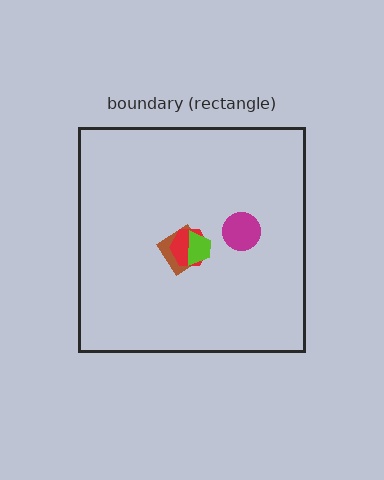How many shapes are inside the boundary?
4 inside, 0 outside.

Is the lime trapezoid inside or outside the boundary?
Inside.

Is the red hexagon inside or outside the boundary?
Inside.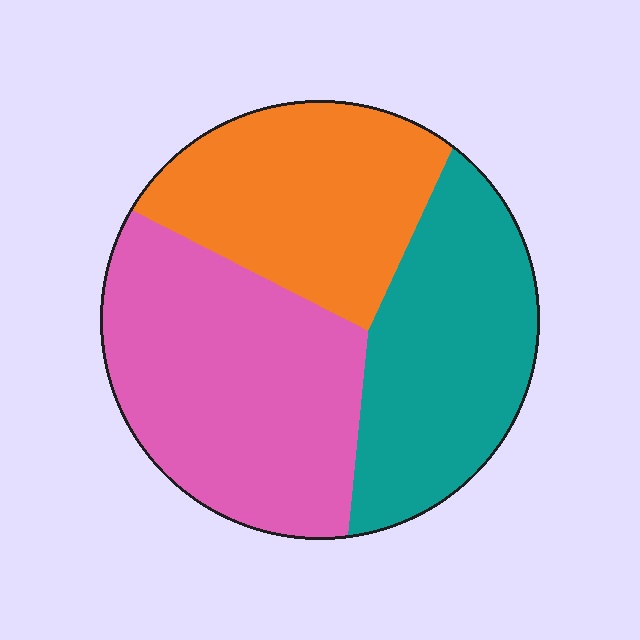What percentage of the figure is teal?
Teal covers about 30% of the figure.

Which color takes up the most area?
Pink, at roughly 40%.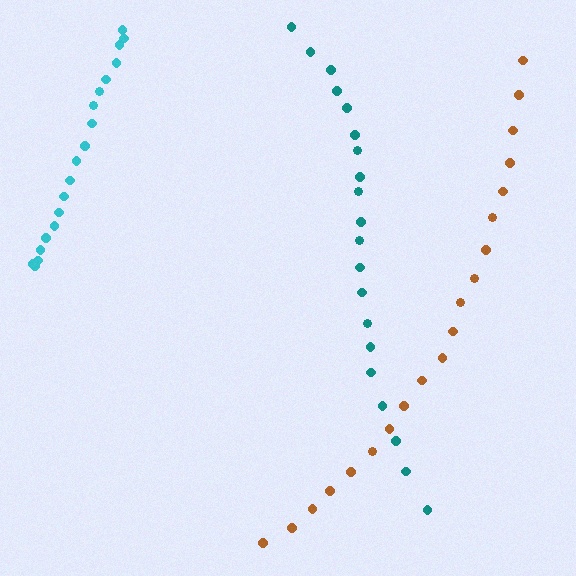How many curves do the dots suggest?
There are 3 distinct paths.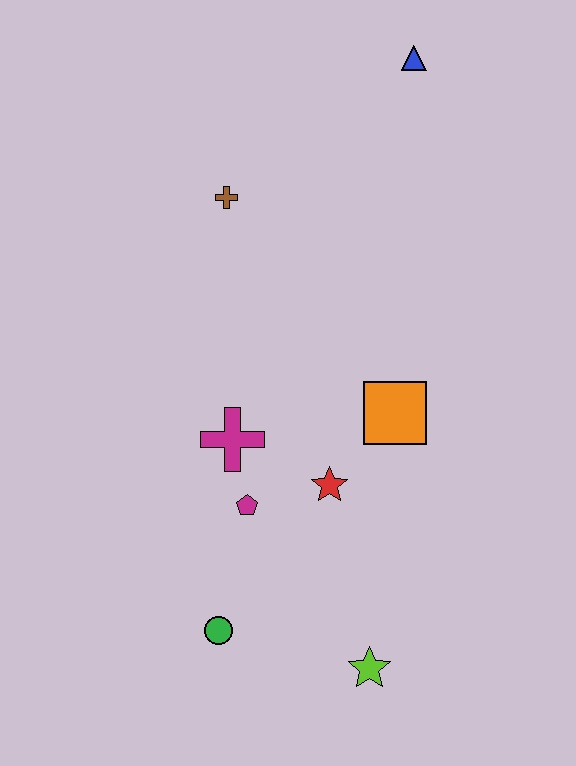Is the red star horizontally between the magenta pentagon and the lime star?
Yes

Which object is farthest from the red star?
The blue triangle is farthest from the red star.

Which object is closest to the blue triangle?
The brown cross is closest to the blue triangle.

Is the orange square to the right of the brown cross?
Yes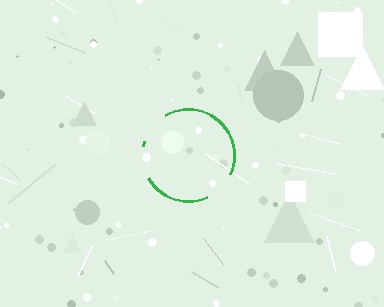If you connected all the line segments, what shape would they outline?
They would outline a circle.